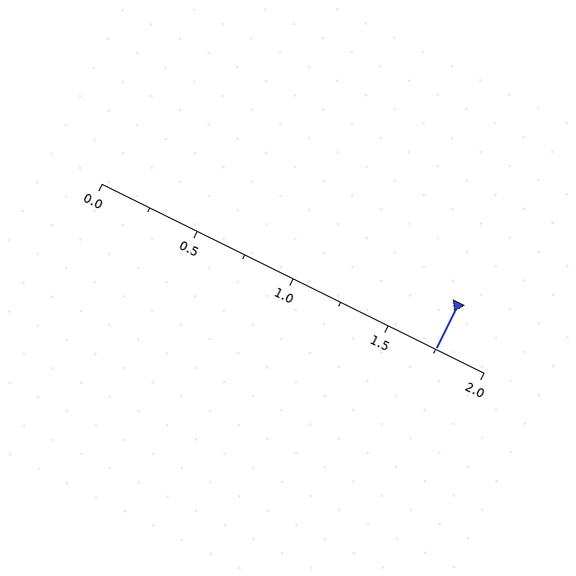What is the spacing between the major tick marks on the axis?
The major ticks are spaced 0.5 apart.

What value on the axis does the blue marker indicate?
The marker indicates approximately 1.75.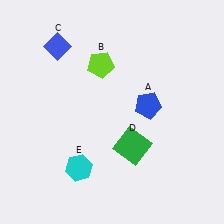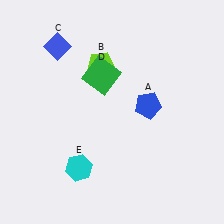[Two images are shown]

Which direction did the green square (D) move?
The green square (D) moved up.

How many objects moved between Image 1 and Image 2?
1 object moved between the two images.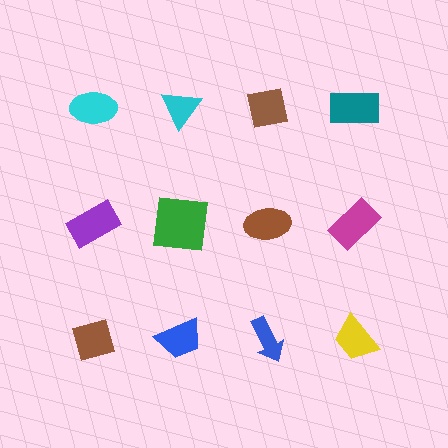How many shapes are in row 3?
4 shapes.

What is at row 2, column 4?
A magenta rectangle.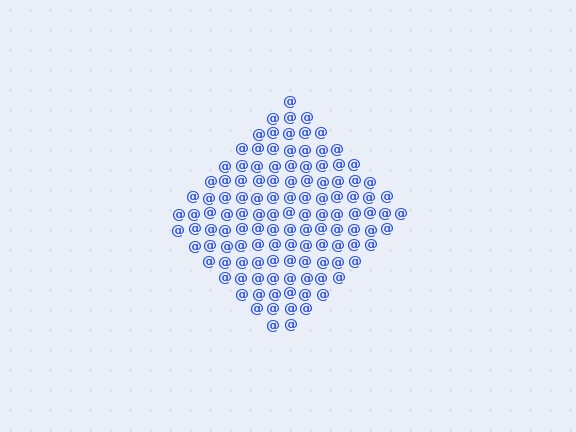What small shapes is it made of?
It is made of small at signs.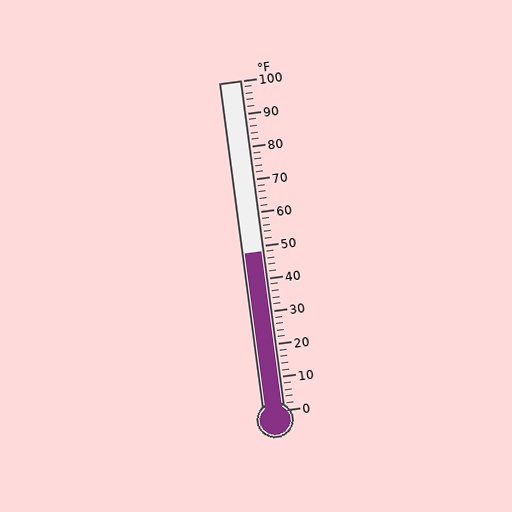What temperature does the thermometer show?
The thermometer shows approximately 48°F.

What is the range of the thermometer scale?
The thermometer scale ranges from 0°F to 100°F.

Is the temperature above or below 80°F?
The temperature is below 80°F.